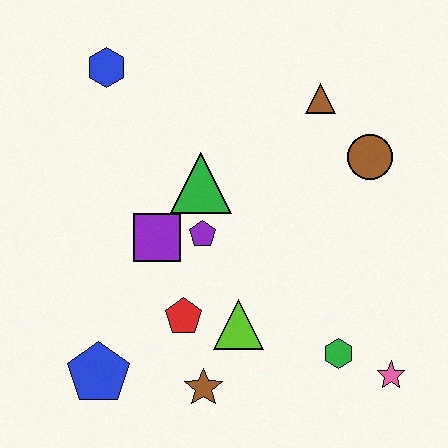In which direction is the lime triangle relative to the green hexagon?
The lime triangle is to the left of the green hexagon.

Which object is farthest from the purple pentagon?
The pink star is farthest from the purple pentagon.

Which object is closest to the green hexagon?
The pink star is closest to the green hexagon.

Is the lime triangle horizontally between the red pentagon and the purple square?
No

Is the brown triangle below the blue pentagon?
No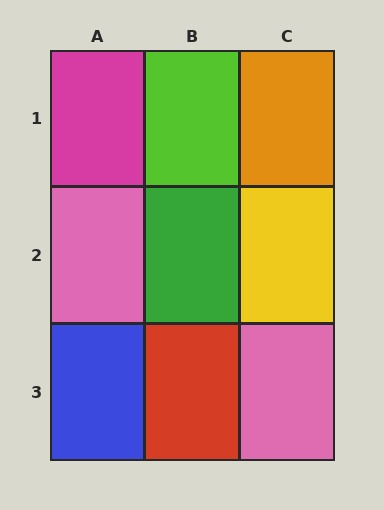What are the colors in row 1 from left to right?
Magenta, lime, orange.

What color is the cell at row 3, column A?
Blue.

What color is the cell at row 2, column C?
Yellow.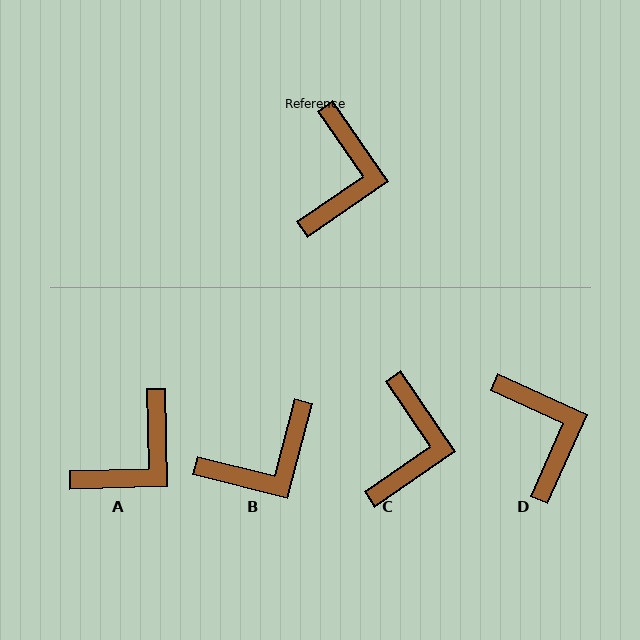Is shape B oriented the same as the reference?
No, it is off by about 49 degrees.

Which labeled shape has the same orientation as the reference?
C.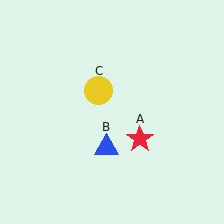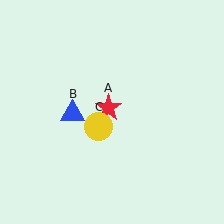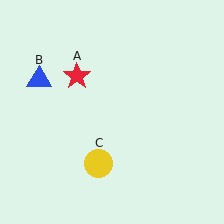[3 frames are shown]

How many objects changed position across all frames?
3 objects changed position: red star (object A), blue triangle (object B), yellow circle (object C).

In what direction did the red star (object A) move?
The red star (object A) moved up and to the left.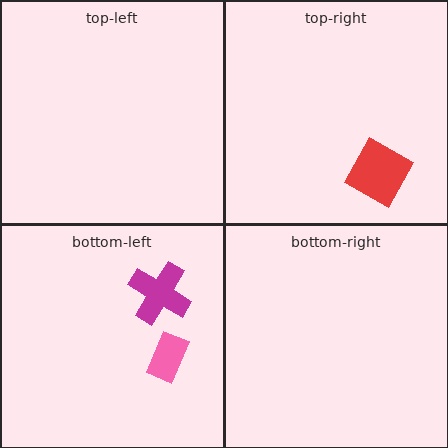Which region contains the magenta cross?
The bottom-left region.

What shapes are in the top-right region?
The red square.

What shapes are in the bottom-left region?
The pink rectangle, the magenta cross.